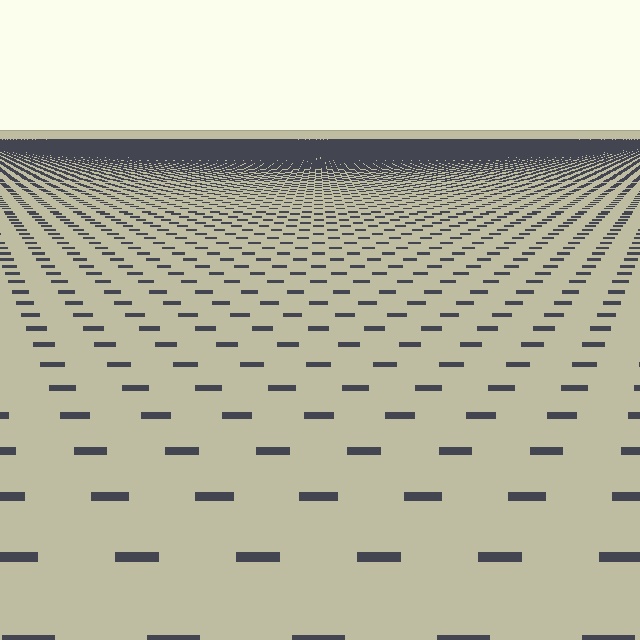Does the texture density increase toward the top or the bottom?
Density increases toward the top.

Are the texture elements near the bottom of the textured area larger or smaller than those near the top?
Larger. Near the bottom, elements are closer to the viewer and appear at a bigger on-screen size.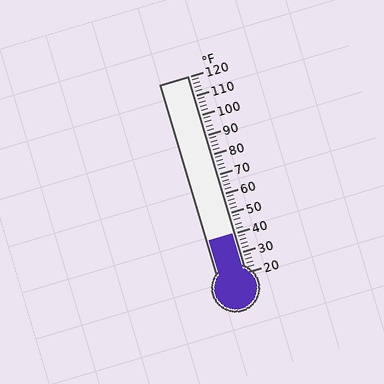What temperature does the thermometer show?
The thermometer shows approximately 40°F.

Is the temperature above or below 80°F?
The temperature is below 80°F.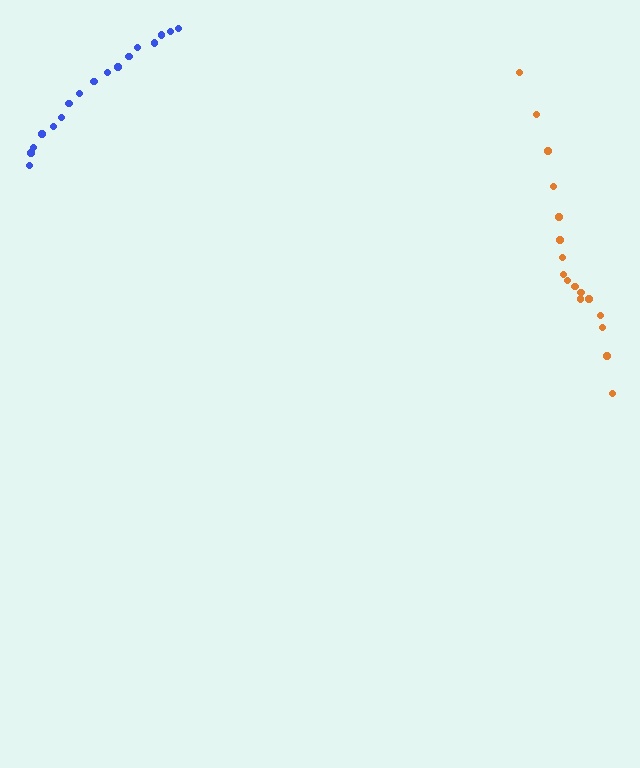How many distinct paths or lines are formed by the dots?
There are 2 distinct paths.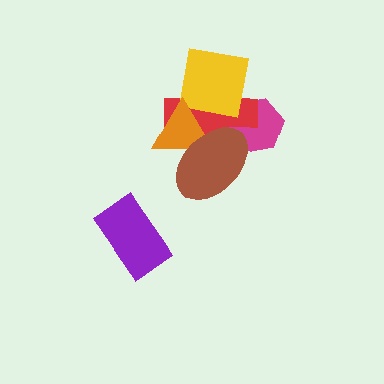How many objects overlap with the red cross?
4 objects overlap with the red cross.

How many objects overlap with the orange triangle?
2 objects overlap with the orange triangle.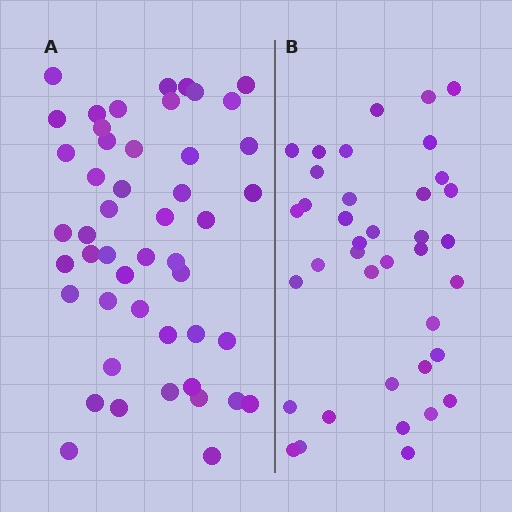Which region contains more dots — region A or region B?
Region A (the left region) has more dots.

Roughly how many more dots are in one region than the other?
Region A has roughly 10 or so more dots than region B.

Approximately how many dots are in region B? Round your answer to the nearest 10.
About 40 dots. (The exact count is 38, which rounds to 40.)